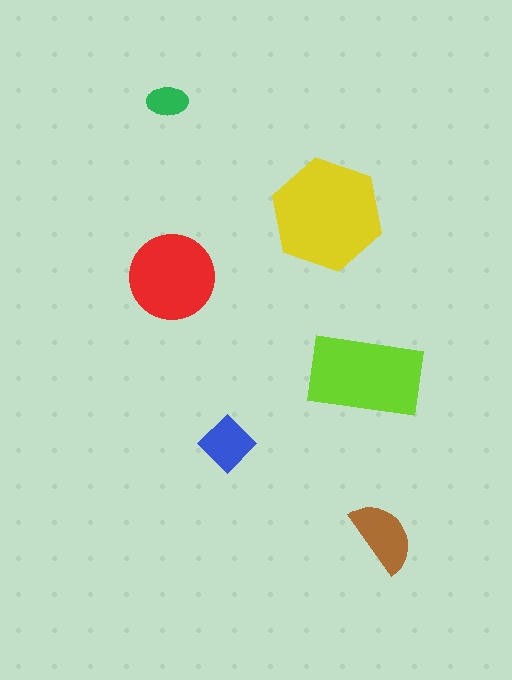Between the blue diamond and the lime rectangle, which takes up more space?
The lime rectangle.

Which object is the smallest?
The green ellipse.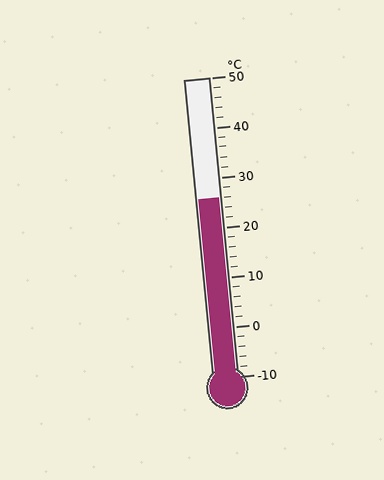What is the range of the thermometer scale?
The thermometer scale ranges from -10°C to 50°C.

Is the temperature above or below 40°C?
The temperature is below 40°C.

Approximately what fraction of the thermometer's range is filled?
The thermometer is filled to approximately 60% of its range.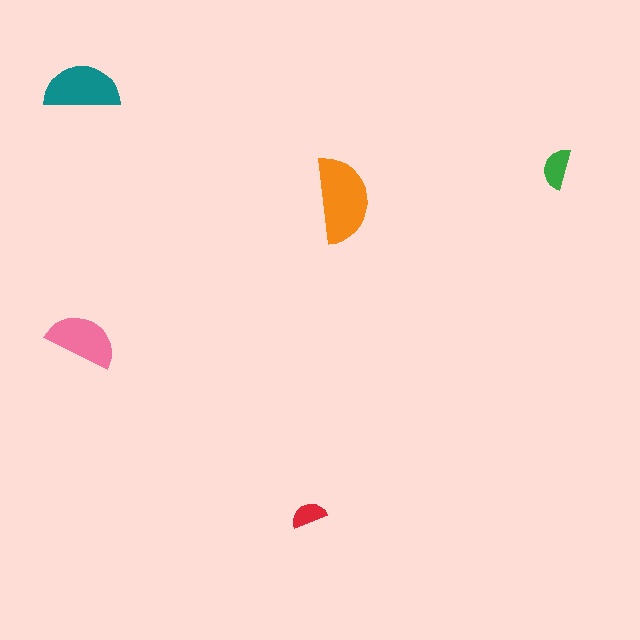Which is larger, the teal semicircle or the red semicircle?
The teal one.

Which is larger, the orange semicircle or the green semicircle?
The orange one.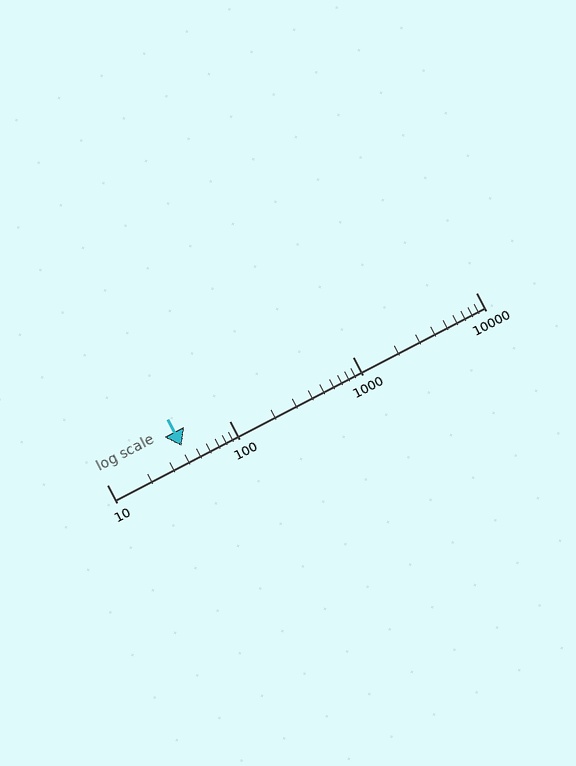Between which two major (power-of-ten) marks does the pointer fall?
The pointer is between 10 and 100.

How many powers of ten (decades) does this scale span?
The scale spans 3 decades, from 10 to 10000.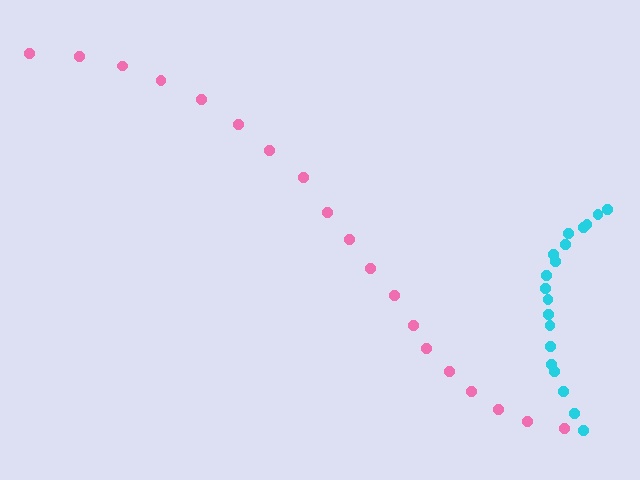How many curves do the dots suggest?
There are 2 distinct paths.